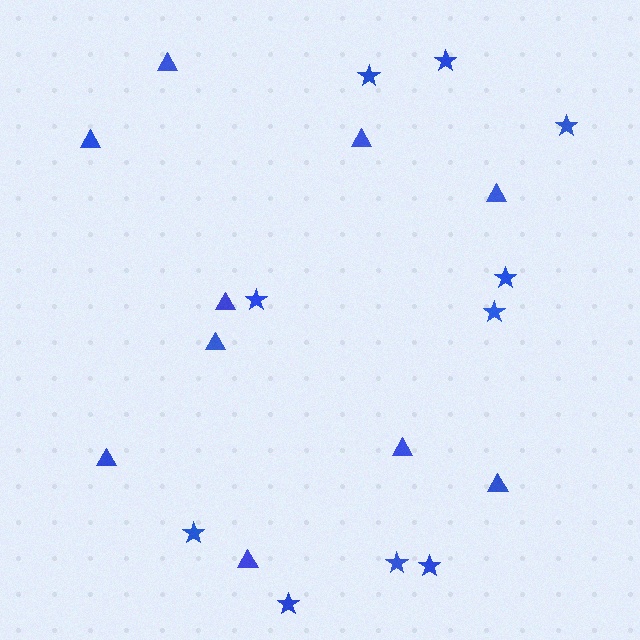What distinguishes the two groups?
There are 2 groups: one group of stars (10) and one group of triangles (10).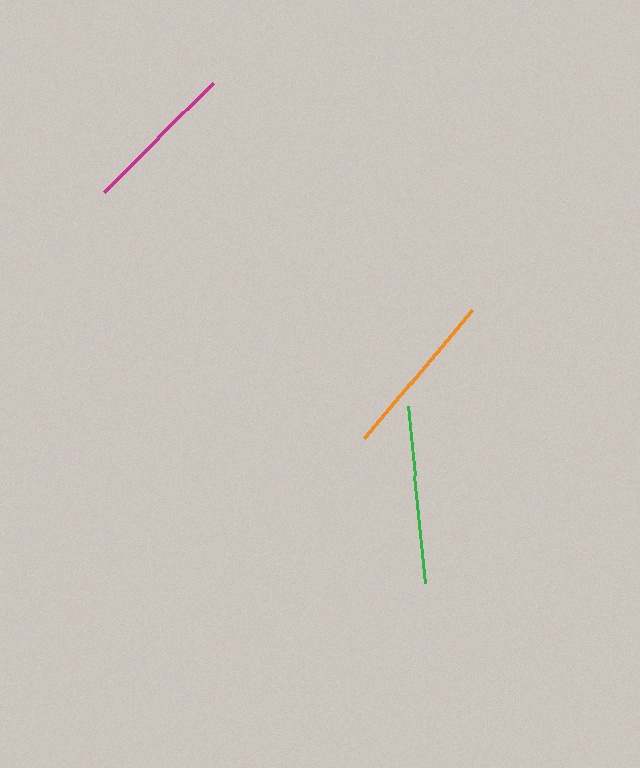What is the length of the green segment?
The green segment is approximately 177 pixels long.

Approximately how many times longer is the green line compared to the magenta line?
The green line is approximately 1.2 times the length of the magenta line.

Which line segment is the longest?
The green line is the longest at approximately 177 pixels.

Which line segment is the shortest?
The magenta line is the shortest at approximately 154 pixels.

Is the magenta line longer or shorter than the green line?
The green line is longer than the magenta line.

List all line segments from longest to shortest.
From longest to shortest: green, orange, magenta.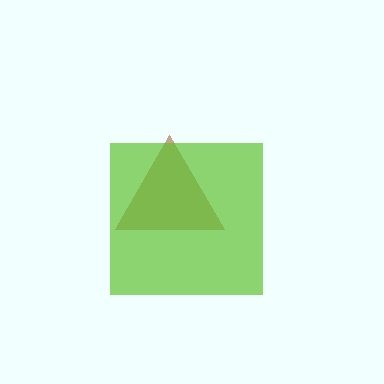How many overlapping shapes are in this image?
There are 2 overlapping shapes in the image.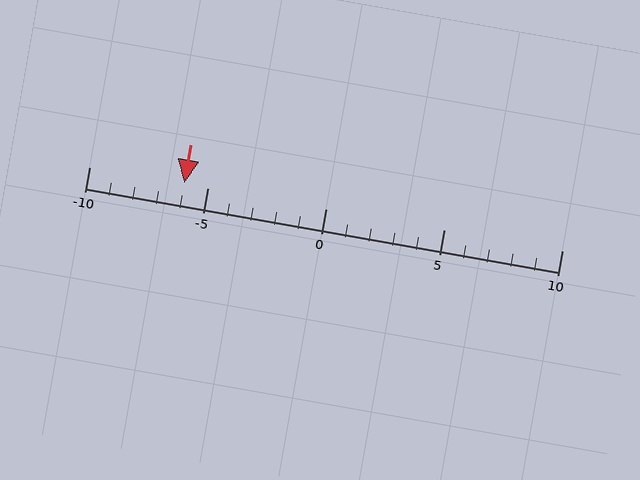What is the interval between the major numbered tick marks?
The major tick marks are spaced 5 units apart.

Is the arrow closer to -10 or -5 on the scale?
The arrow is closer to -5.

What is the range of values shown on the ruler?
The ruler shows values from -10 to 10.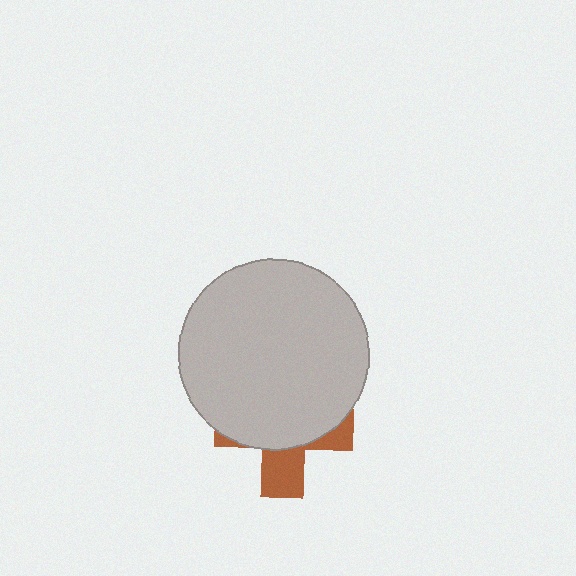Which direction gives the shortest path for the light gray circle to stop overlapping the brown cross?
Moving up gives the shortest separation.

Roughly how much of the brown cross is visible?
A small part of it is visible (roughly 33%).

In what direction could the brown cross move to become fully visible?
The brown cross could move down. That would shift it out from behind the light gray circle entirely.